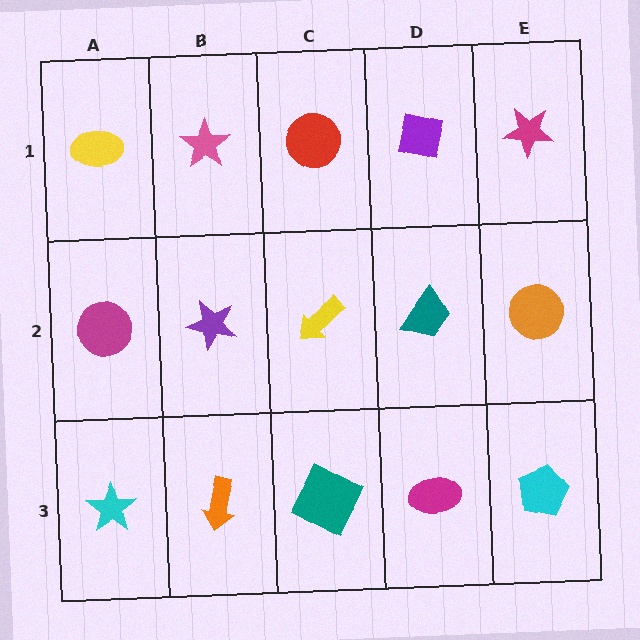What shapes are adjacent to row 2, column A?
A yellow ellipse (row 1, column A), a cyan star (row 3, column A), a purple star (row 2, column B).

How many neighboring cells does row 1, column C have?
3.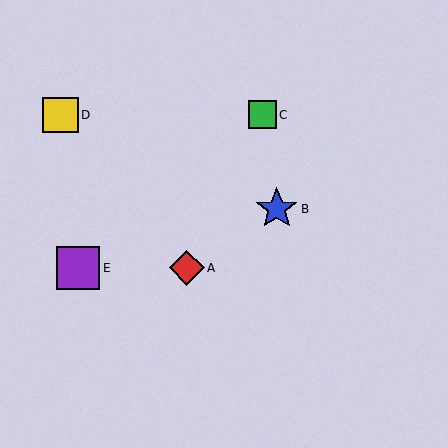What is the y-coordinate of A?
Object A is at y≈268.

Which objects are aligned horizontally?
Objects A, E are aligned horizontally.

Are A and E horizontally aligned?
Yes, both are at y≈268.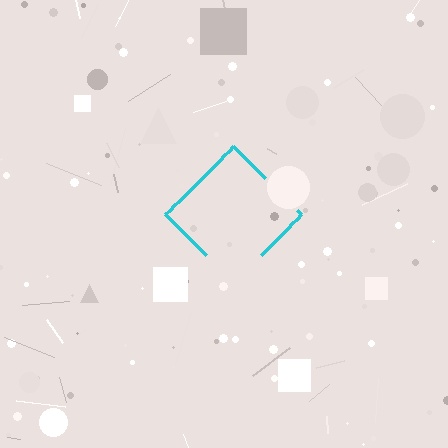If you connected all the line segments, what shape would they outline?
They would outline a diamond.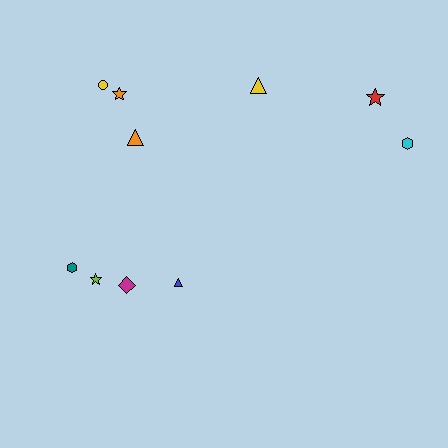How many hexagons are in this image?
There are 2 hexagons.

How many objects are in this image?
There are 10 objects.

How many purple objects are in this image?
There are no purple objects.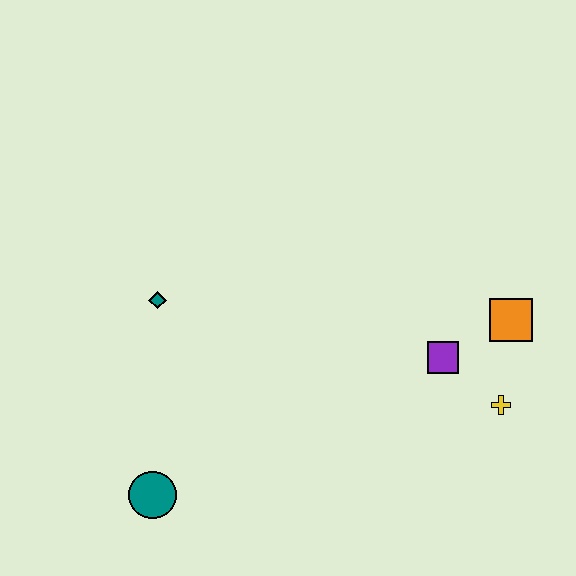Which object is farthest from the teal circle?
The orange square is farthest from the teal circle.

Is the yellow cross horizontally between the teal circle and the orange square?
Yes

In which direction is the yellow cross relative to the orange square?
The yellow cross is below the orange square.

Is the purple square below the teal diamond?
Yes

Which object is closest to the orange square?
The purple square is closest to the orange square.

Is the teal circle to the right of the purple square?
No